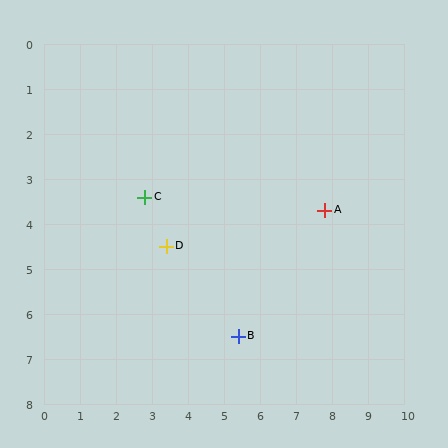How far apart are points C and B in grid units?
Points C and B are about 4.0 grid units apart.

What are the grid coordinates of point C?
Point C is at approximately (2.8, 3.4).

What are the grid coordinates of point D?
Point D is at approximately (3.4, 4.5).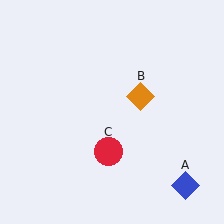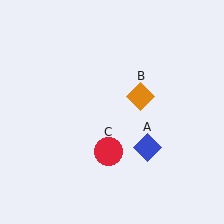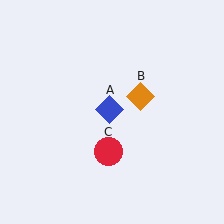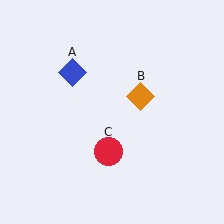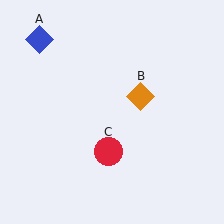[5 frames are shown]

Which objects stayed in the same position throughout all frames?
Orange diamond (object B) and red circle (object C) remained stationary.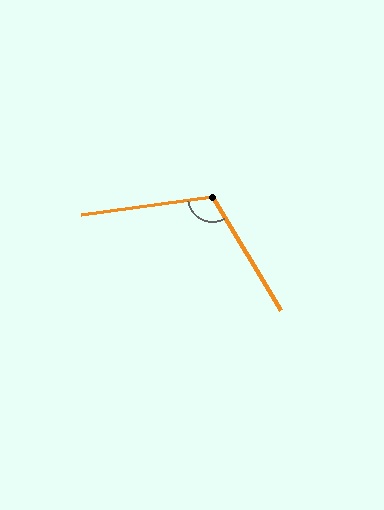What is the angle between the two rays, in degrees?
Approximately 113 degrees.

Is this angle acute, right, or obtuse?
It is obtuse.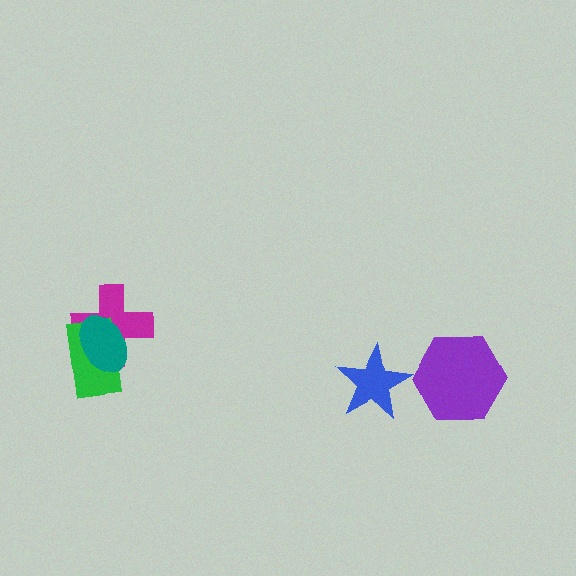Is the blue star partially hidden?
No, no other shape covers it.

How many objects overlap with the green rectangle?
2 objects overlap with the green rectangle.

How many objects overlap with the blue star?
0 objects overlap with the blue star.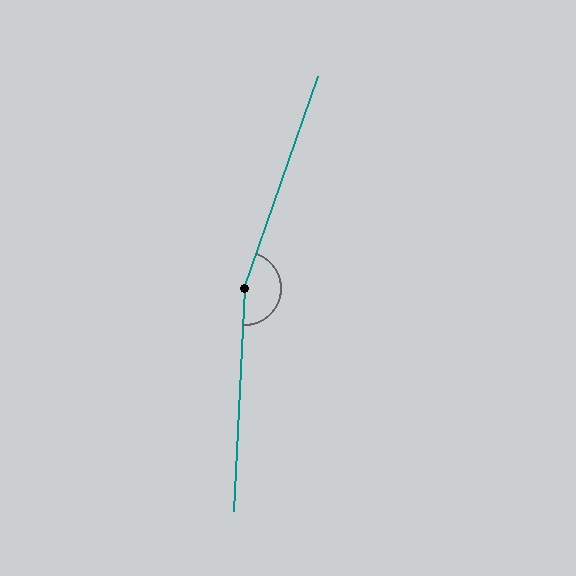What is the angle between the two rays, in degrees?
Approximately 164 degrees.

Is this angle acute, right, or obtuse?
It is obtuse.